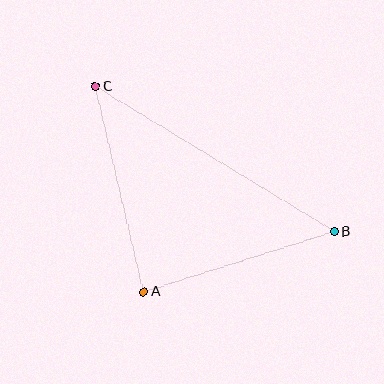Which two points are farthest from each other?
Points B and C are farthest from each other.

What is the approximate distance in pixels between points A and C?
The distance between A and C is approximately 211 pixels.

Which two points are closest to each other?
Points A and B are closest to each other.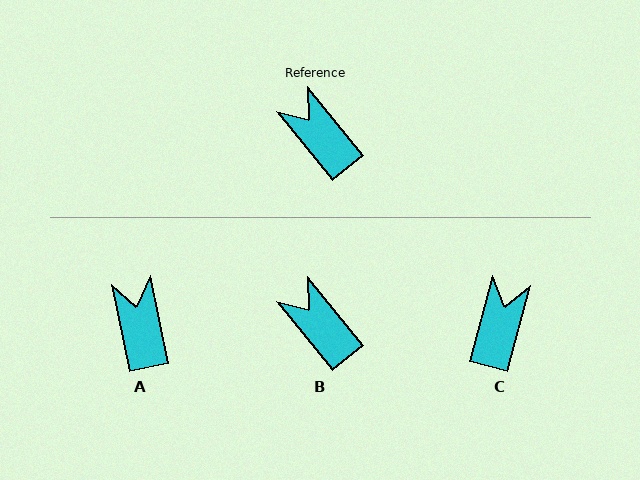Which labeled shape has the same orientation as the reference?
B.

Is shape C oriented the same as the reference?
No, it is off by about 54 degrees.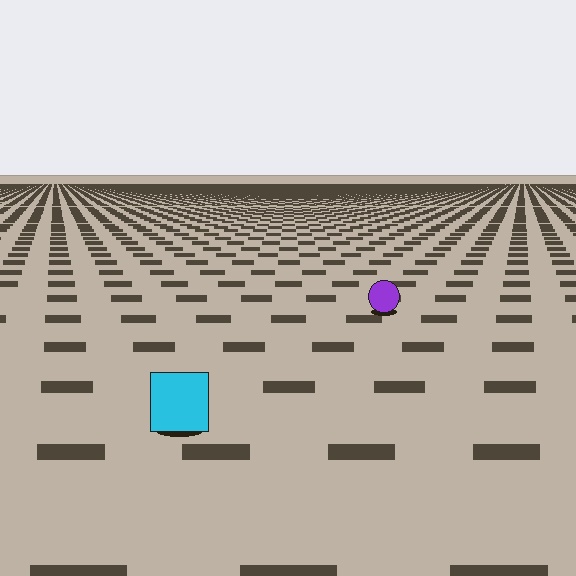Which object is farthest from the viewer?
The purple circle is farthest from the viewer. It appears smaller and the ground texture around it is denser.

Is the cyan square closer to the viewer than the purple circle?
Yes. The cyan square is closer — you can tell from the texture gradient: the ground texture is coarser near it.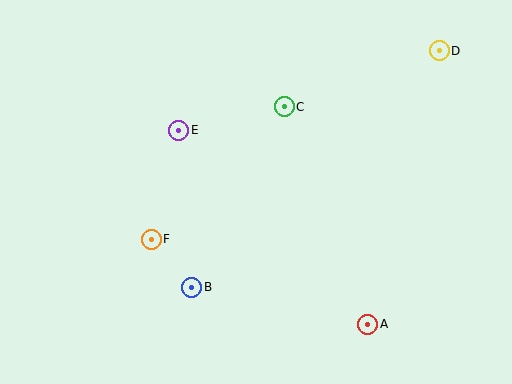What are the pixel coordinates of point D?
Point D is at (439, 51).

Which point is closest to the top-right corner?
Point D is closest to the top-right corner.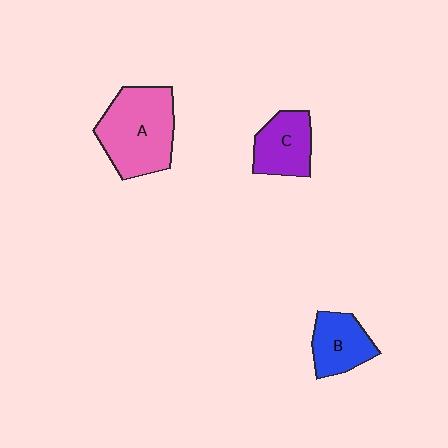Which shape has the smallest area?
Shape B (blue).